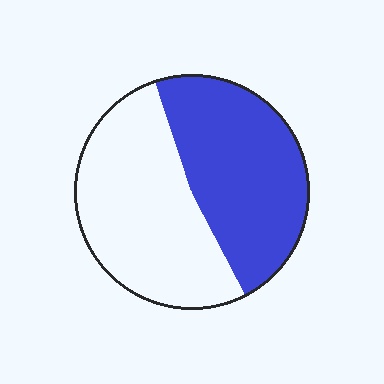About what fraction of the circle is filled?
About one half (1/2).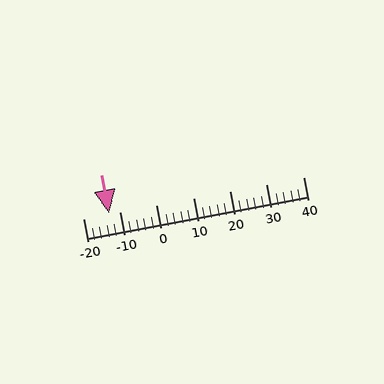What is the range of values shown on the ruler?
The ruler shows values from -20 to 40.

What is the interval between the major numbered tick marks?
The major tick marks are spaced 10 units apart.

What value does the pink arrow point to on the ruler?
The pink arrow points to approximately -13.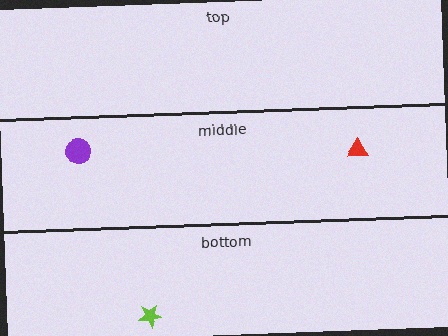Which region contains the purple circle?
The middle region.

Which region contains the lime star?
The bottom region.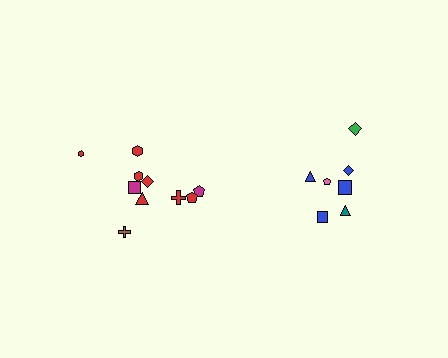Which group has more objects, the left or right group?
The left group.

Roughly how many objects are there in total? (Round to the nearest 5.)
Roughly 15 objects in total.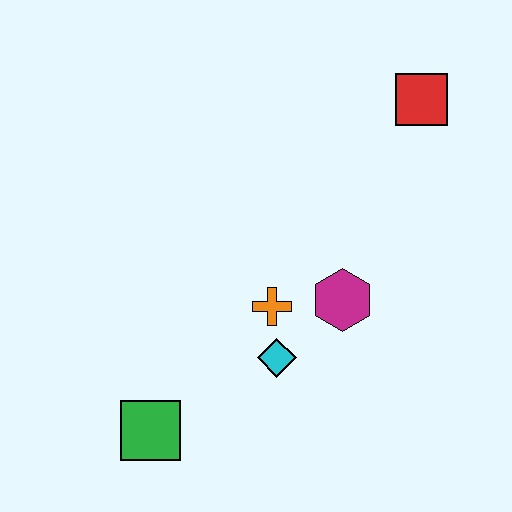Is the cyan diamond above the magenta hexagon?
No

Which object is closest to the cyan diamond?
The orange cross is closest to the cyan diamond.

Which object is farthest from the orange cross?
The red square is farthest from the orange cross.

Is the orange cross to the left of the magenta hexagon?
Yes